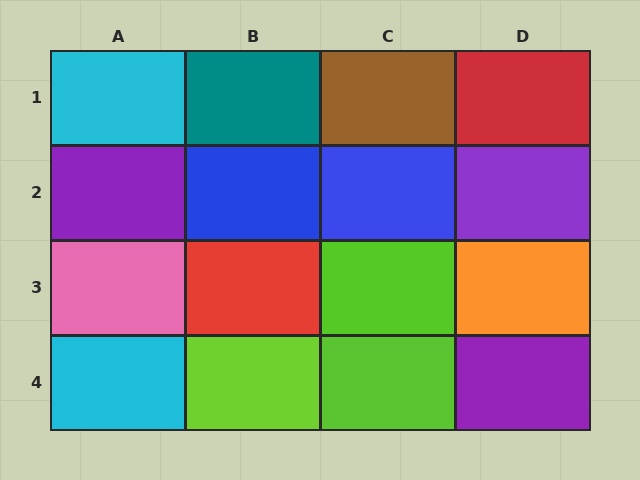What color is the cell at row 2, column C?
Blue.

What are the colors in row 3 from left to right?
Pink, red, lime, orange.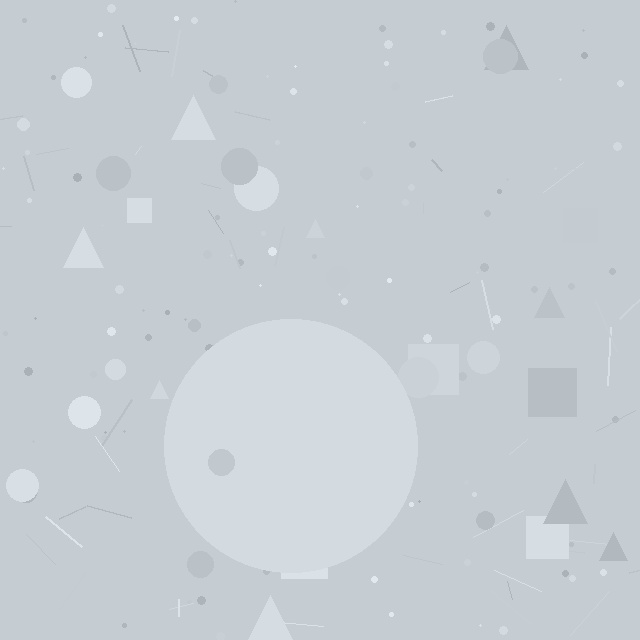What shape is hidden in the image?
A circle is hidden in the image.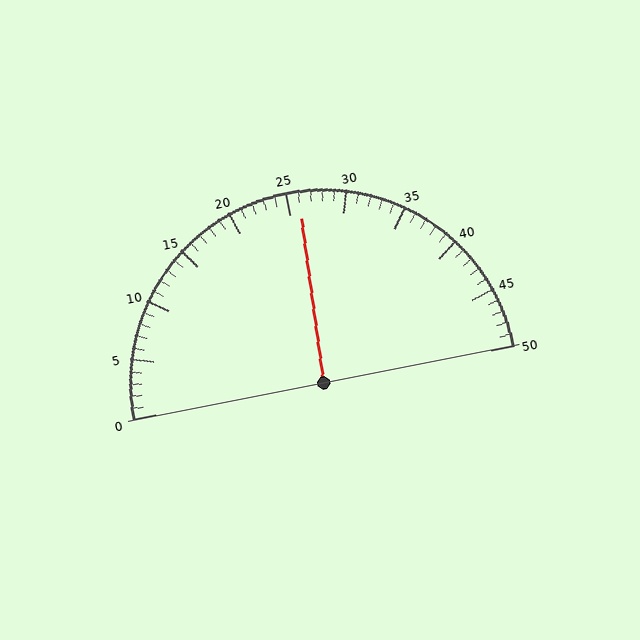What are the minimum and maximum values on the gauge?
The gauge ranges from 0 to 50.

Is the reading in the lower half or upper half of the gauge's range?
The reading is in the upper half of the range (0 to 50).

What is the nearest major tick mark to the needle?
The nearest major tick mark is 25.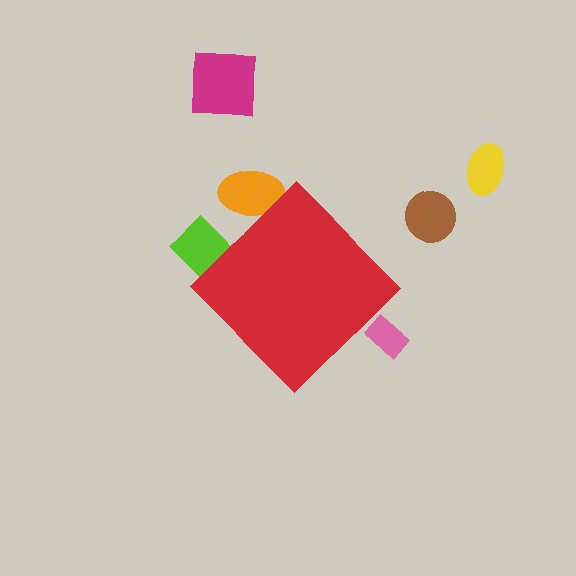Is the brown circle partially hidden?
No, the brown circle is fully visible.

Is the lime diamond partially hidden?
Yes, the lime diamond is partially hidden behind the red diamond.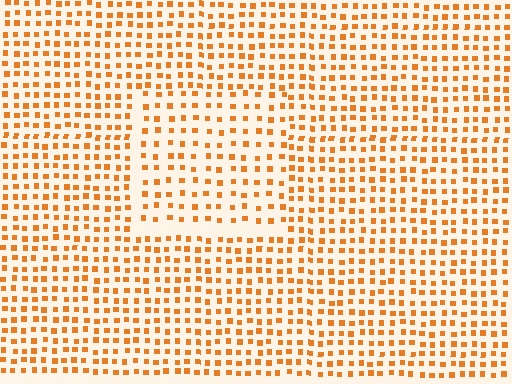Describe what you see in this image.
The image contains small orange elements arranged at two different densities. A rectangle-shaped region is visible where the elements are less densely packed than the surrounding area.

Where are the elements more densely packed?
The elements are more densely packed outside the rectangle boundary.